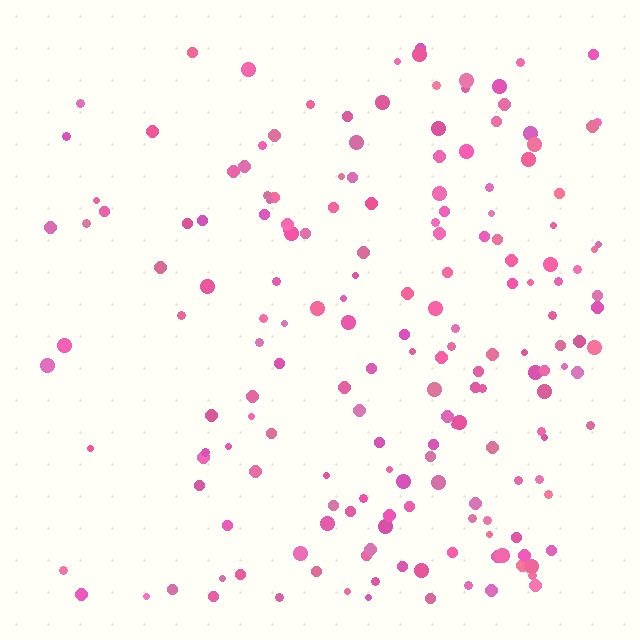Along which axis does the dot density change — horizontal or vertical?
Horizontal.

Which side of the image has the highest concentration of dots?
The right.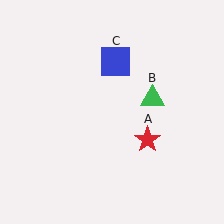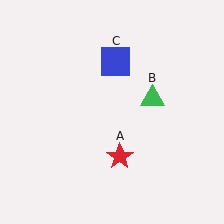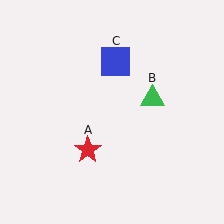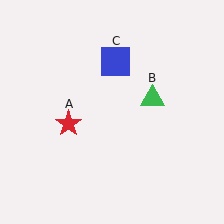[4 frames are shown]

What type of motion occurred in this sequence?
The red star (object A) rotated clockwise around the center of the scene.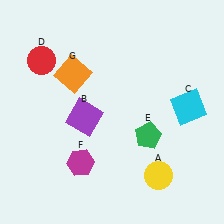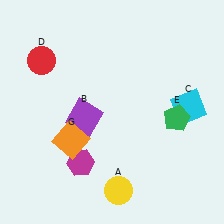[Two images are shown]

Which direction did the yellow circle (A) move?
The yellow circle (A) moved left.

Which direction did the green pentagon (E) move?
The green pentagon (E) moved right.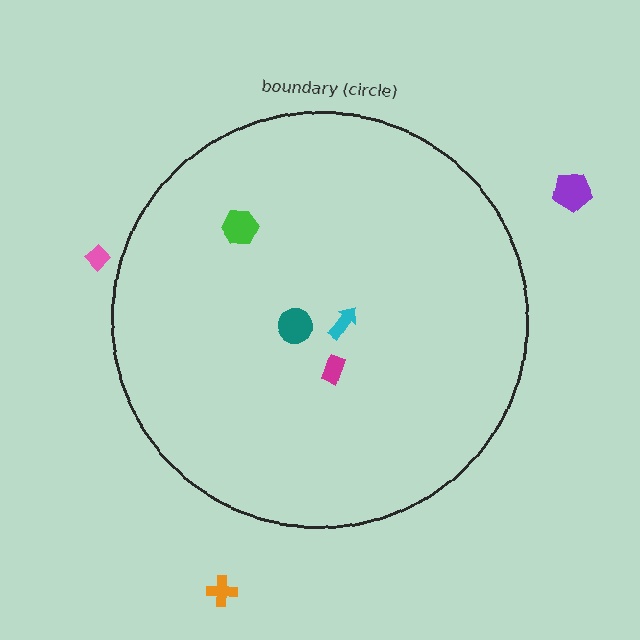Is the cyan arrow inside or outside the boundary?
Inside.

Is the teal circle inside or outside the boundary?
Inside.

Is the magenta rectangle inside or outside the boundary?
Inside.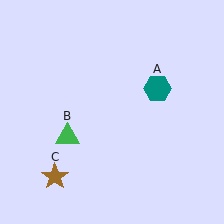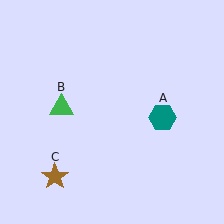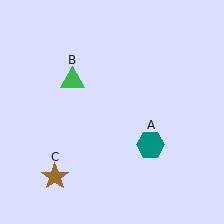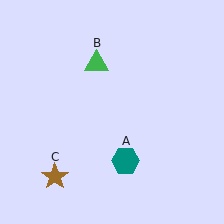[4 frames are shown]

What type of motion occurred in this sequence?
The teal hexagon (object A), green triangle (object B) rotated clockwise around the center of the scene.